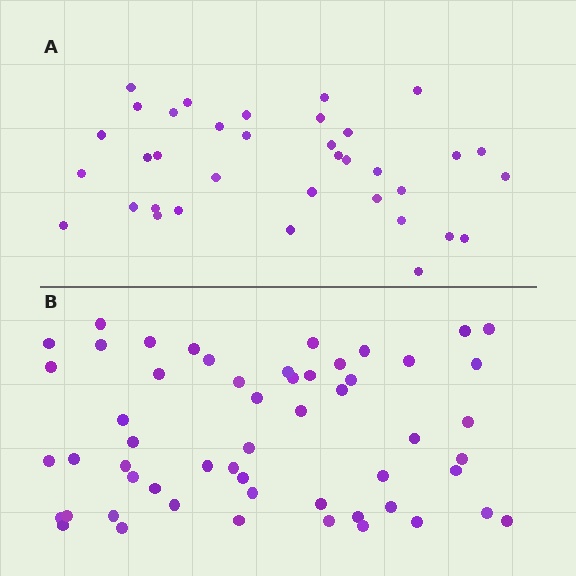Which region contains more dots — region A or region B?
Region B (the bottom region) has more dots.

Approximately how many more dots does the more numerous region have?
Region B has approximately 20 more dots than region A.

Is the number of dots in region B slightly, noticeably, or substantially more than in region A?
Region B has substantially more. The ratio is roughly 1.5 to 1.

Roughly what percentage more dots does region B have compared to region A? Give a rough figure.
About 55% more.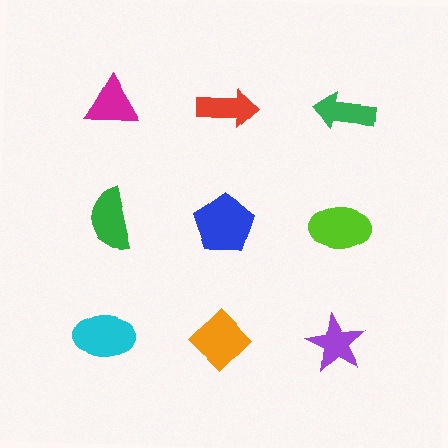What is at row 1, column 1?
A magenta triangle.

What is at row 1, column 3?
A green arrow.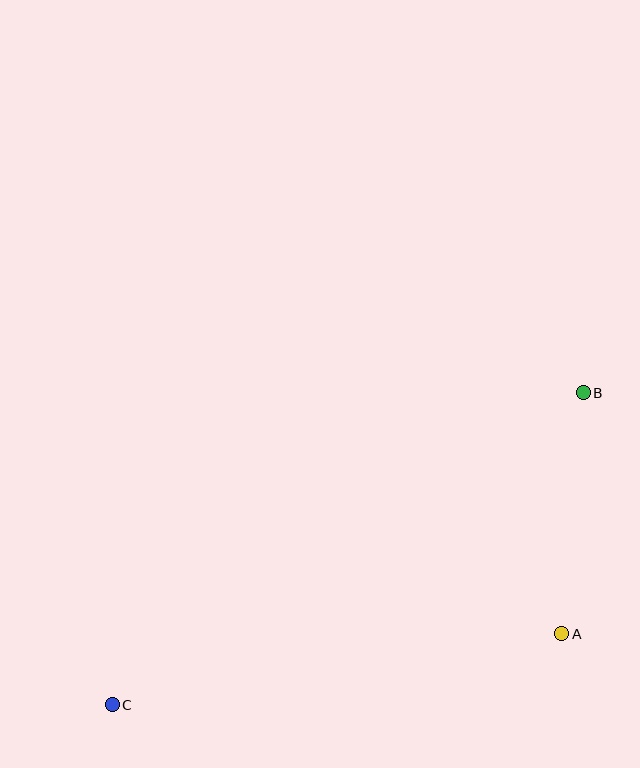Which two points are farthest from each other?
Points B and C are farthest from each other.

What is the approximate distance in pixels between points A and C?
The distance between A and C is approximately 455 pixels.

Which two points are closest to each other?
Points A and B are closest to each other.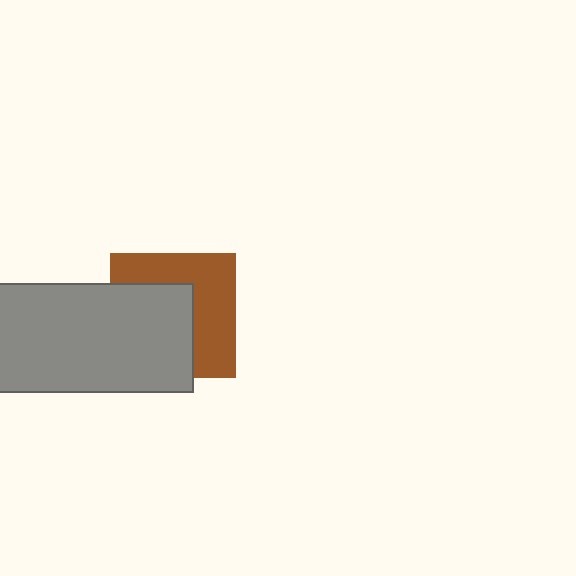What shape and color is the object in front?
The object in front is a gray rectangle.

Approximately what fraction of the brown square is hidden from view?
Roughly 51% of the brown square is hidden behind the gray rectangle.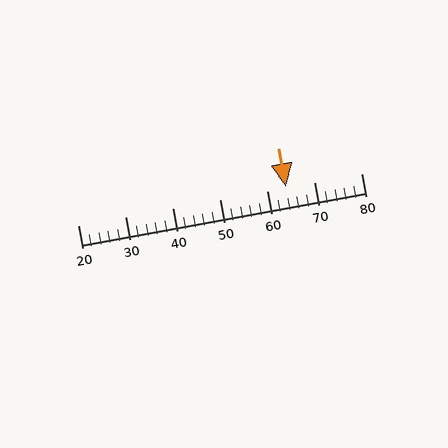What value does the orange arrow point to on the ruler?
The orange arrow points to approximately 64.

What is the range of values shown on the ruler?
The ruler shows values from 20 to 80.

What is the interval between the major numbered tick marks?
The major tick marks are spaced 10 units apart.